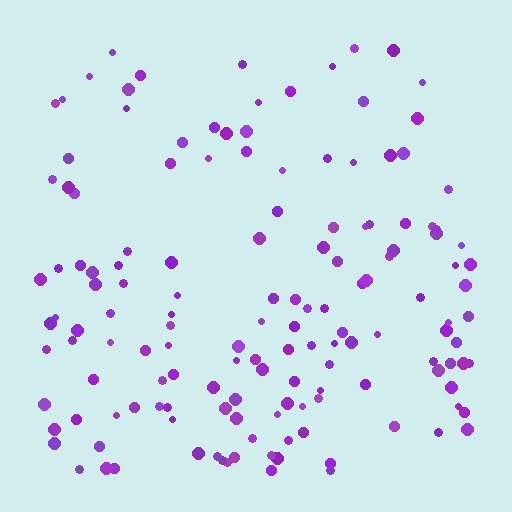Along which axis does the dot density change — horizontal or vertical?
Vertical.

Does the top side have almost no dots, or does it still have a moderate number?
Still a moderate number, just noticeably fewer than the bottom.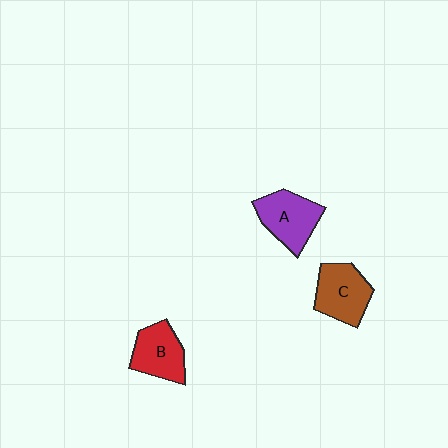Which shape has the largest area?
Shape A (purple).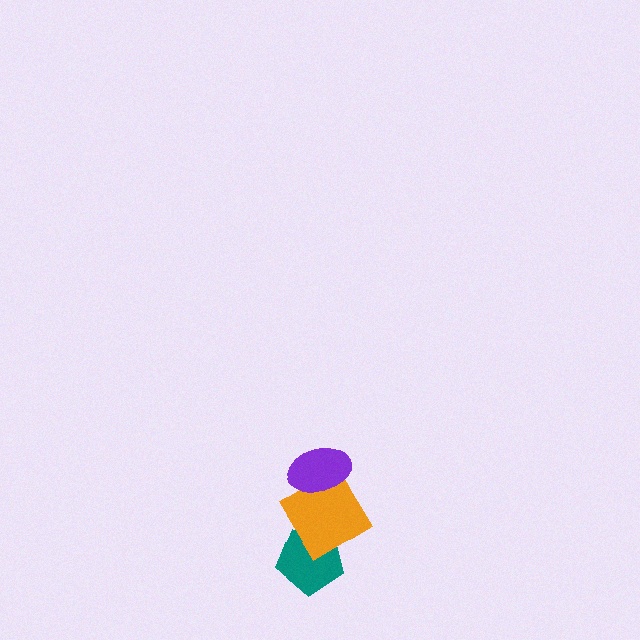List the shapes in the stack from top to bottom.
From top to bottom: the purple ellipse, the orange diamond, the teal pentagon.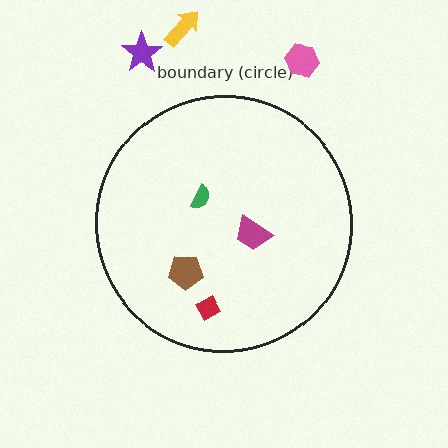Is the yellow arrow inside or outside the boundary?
Outside.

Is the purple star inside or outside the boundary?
Outside.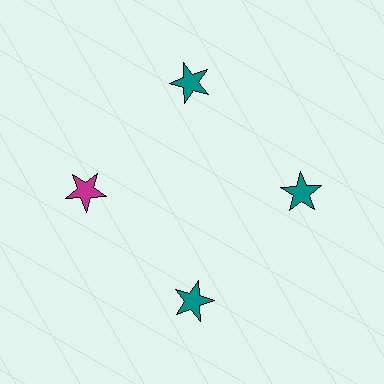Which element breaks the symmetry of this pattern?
The magenta star at roughly the 9 o'clock position breaks the symmetry. All other shapes are teal stars.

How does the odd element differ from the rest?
It has a different color: magenta instead of teal.